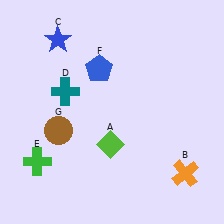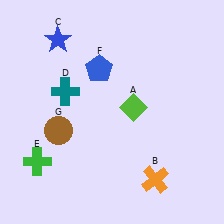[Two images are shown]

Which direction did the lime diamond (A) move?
The lime diamond (A) moved up.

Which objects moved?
The objects that moved are: the lime diamond (A), the orange cross (B).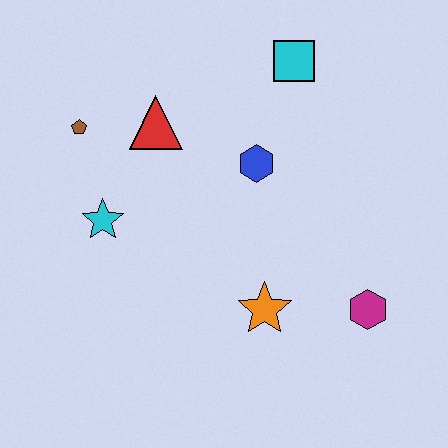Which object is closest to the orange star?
The magenta hexagon is closest to the orange star.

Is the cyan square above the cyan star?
Yes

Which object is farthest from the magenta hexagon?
The brown pentagon is farthest from the magenta hexagon.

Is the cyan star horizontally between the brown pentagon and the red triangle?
Yes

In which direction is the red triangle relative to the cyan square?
The red triangle is to the left of the cyan square.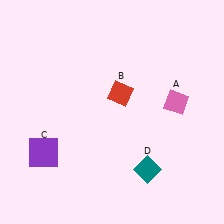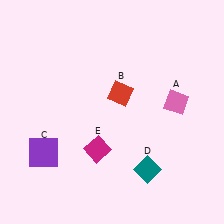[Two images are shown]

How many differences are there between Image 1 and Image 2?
There is 1 difference between the two images.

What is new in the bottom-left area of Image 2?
A magenta diamond (E) was added in the bottom-left area of Image 2.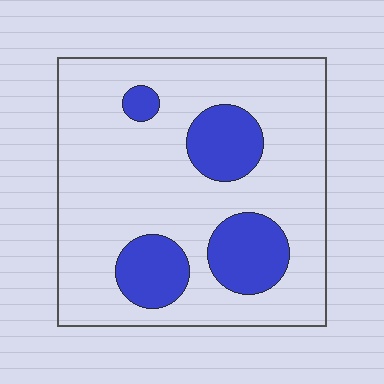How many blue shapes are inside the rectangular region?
4.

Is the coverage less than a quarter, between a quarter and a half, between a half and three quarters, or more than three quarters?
Less than a quarter.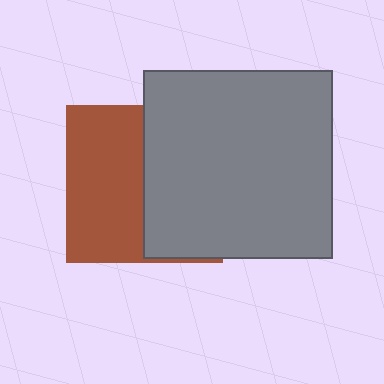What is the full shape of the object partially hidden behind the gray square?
The partially hidden object is a brown square.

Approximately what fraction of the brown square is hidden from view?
Roughly 49% of the brown square is hidden behind the gray square.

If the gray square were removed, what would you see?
You would see the complete brown square.